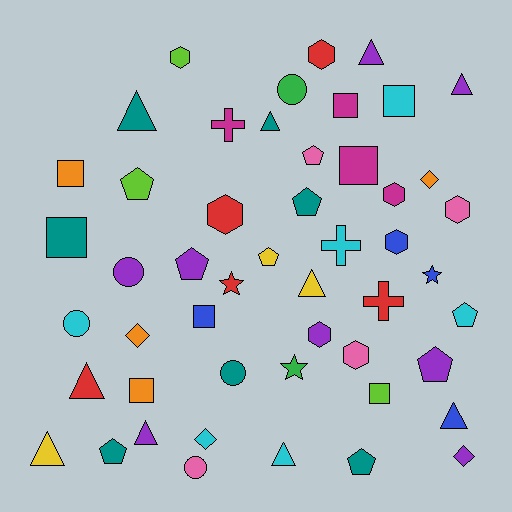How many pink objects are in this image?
There are 4 pink objects.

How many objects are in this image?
There are 50 objects.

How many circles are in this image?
There are 5 circles.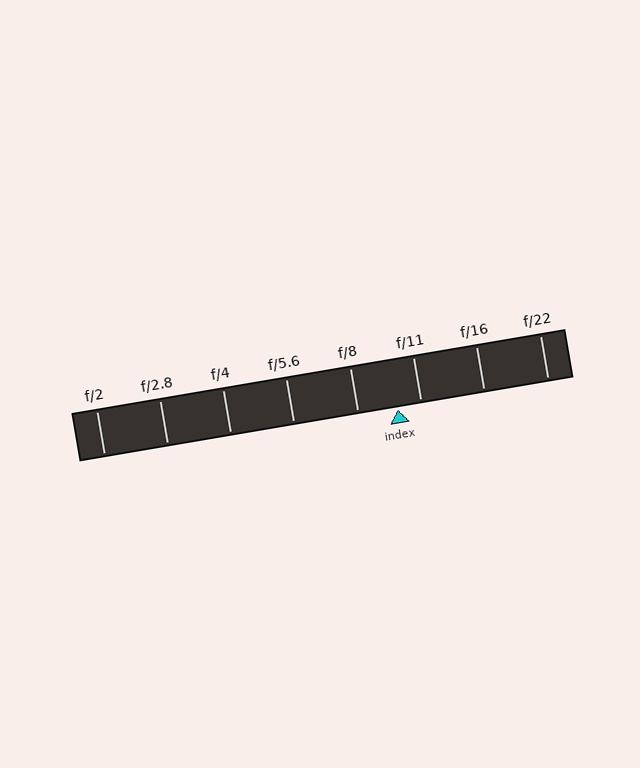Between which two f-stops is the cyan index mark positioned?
The index mark is between f/8 and f/11.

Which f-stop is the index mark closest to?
The index mark is closest to f/11.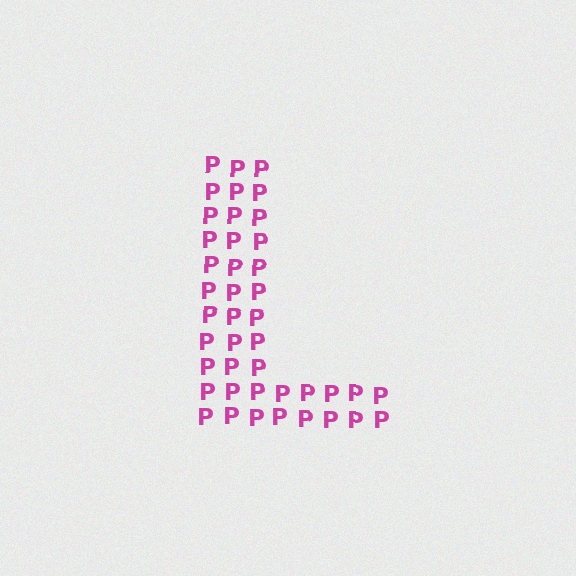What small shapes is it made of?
It is made of small letter P's.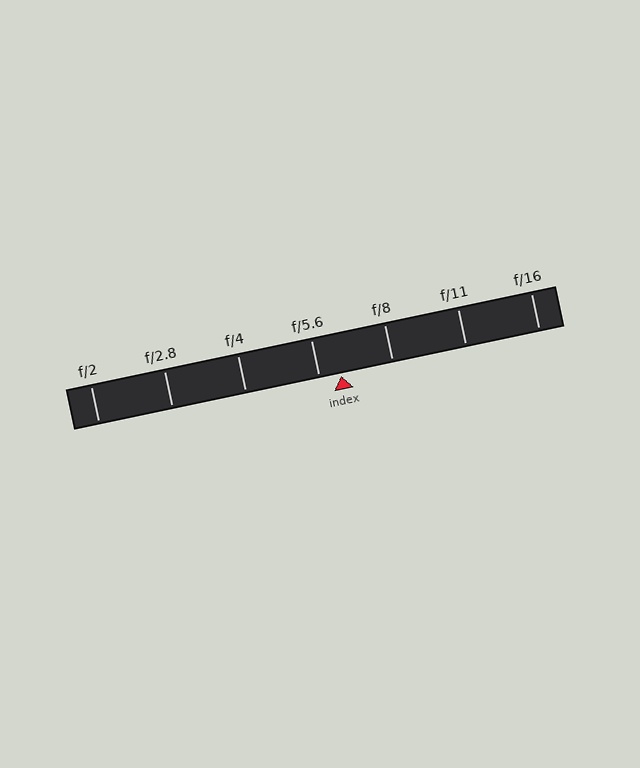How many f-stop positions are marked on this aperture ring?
There are 7 f-stop positions marked.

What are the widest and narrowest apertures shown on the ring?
The widest aperture shown is f/2 and the narrowest is f/16.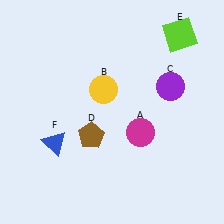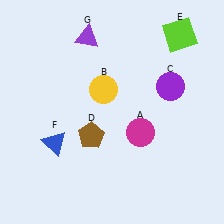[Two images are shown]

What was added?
A purple triangle (G) was added in Image 2.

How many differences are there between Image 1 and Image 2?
There is 1 difference between the two images.